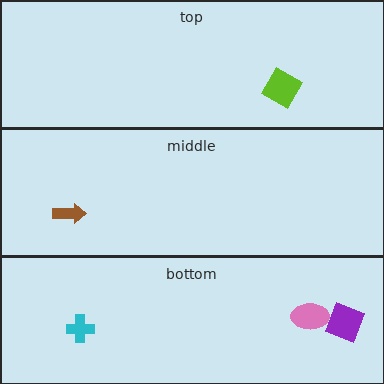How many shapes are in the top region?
1.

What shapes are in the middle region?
The brown arrow.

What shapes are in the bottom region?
The pink ellipse, the purple square, the cyan cross.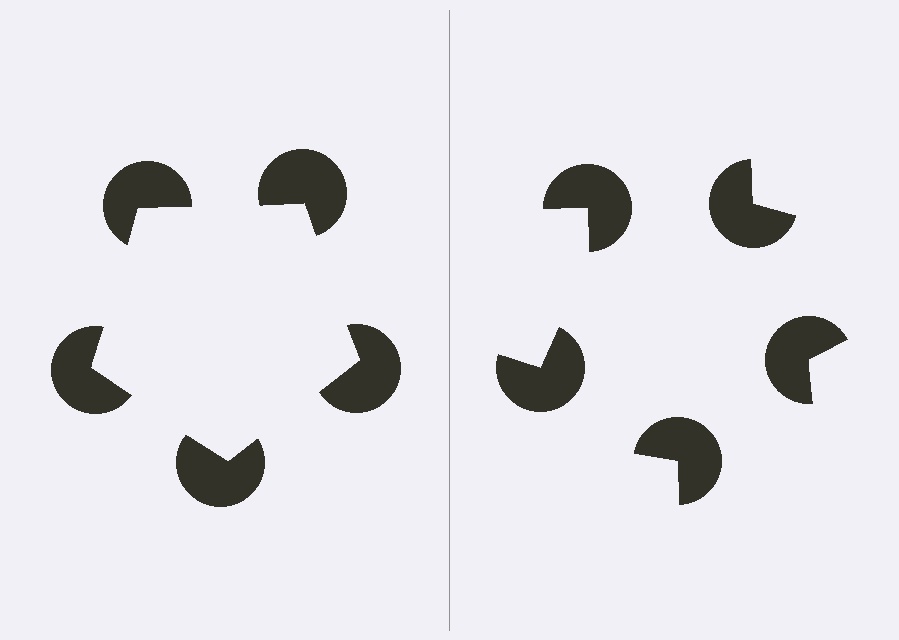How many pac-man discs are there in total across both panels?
10 — 5 on each side.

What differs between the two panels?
The pac-man discs are positioned identically on both sides; only the wedge orientations differ. On the left they align to a pentagon; on the right they are misaligned.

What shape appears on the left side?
An illusory pentagon.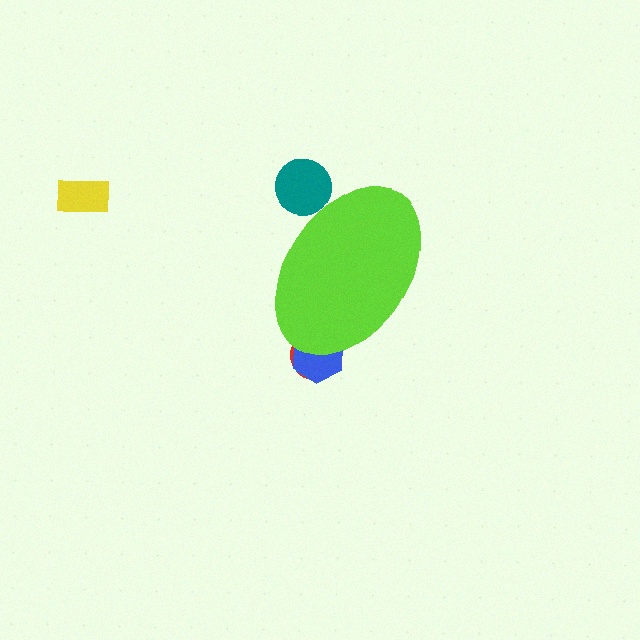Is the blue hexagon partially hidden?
Yes, the blue hexagon is partially hidden behind the lime ellipse.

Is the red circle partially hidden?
Yes, the red circle is partially hidden behind the lime ellipse.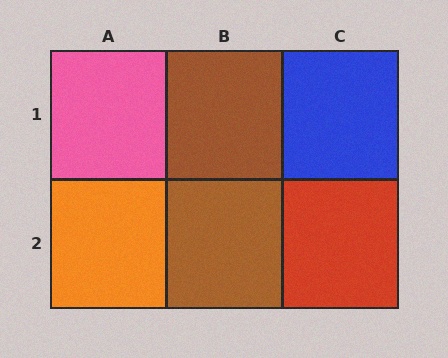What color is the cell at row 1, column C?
Blue.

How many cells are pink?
1 cell is pink.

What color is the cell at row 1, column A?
Pink.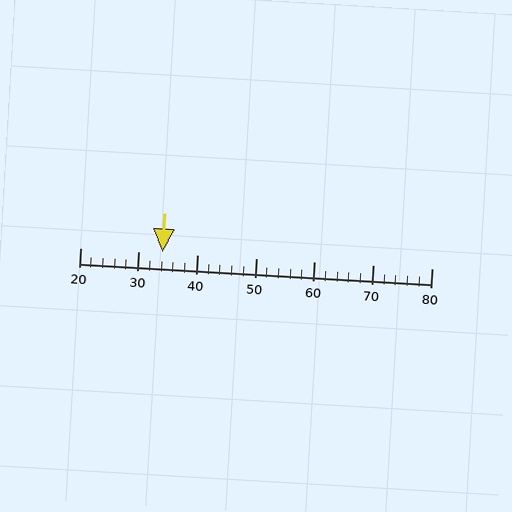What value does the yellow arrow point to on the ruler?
The yellow arrow points to approximately 34.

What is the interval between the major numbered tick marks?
The major tick marks are spaced 10 units apart.